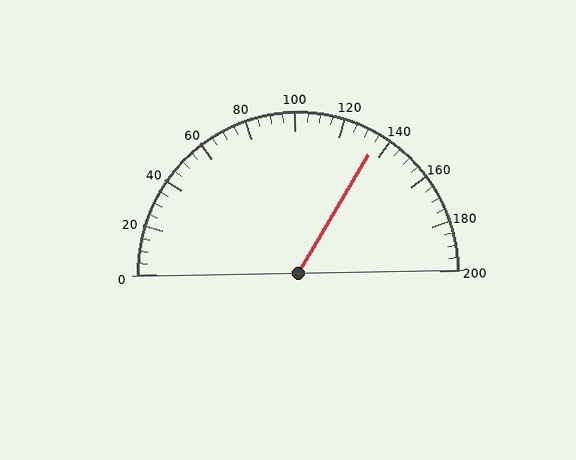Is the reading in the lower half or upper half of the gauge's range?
The reading is in the upper half of the range (0 to 200).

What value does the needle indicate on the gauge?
The needle indicates approximately 135.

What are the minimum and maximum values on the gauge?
The gauge ranges from 0 to 200.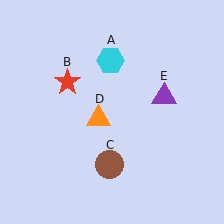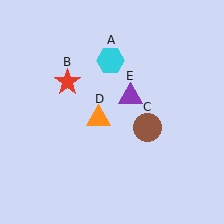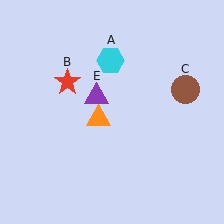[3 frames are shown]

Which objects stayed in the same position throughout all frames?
Cyan hexagon (object A) and red star (object B) and orange triangle (object D) remained stationary.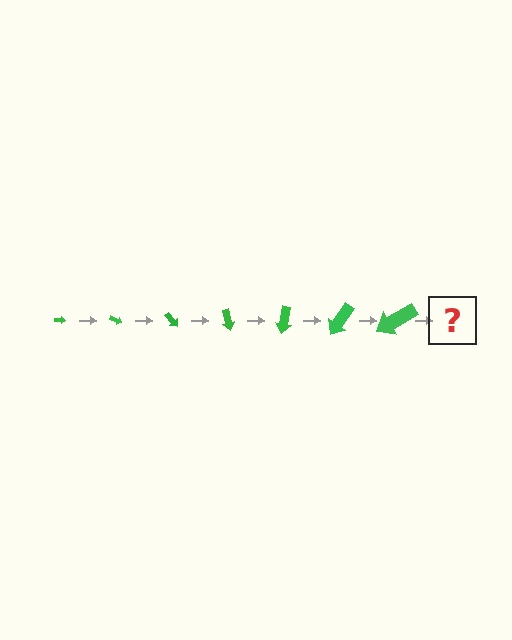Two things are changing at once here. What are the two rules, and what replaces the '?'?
The two rules are that the arrow grows larger each step and it rotates 25 degrees each step. The '?' should be an arrow, larger than the previous one and rotated 175 degrees from the start.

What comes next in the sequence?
The next element should be an arrow, larger than the previous one and rotated 175 degrees from the start.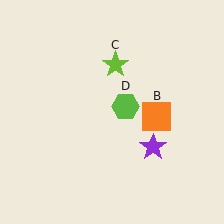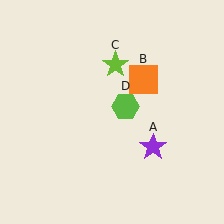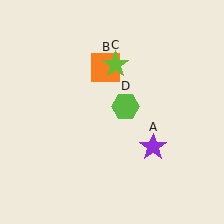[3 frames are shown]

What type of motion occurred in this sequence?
The orange square (object B) rotated counterclockwise around the center of the scene.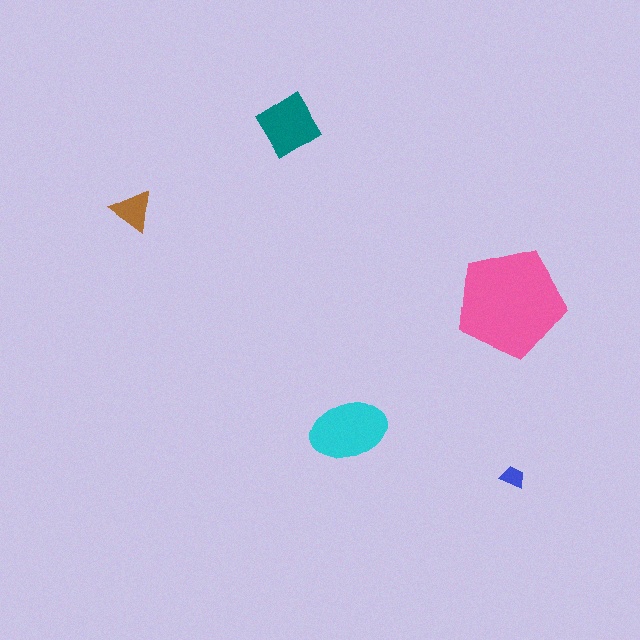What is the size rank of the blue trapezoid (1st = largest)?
5th.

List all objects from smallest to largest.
The blue trapezoid, the brown triangle, the teal diamond, the cyan ellipse, the pink pentagon.